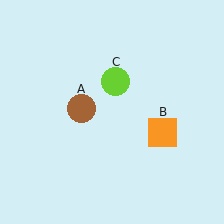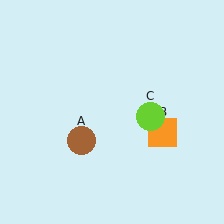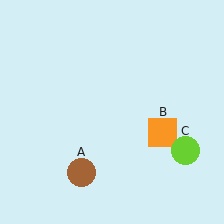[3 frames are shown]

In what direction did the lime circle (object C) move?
The lime circle (object C) moved down and to the right.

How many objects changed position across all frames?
2 objects changed position: brown circle (object A), lime circle (object C).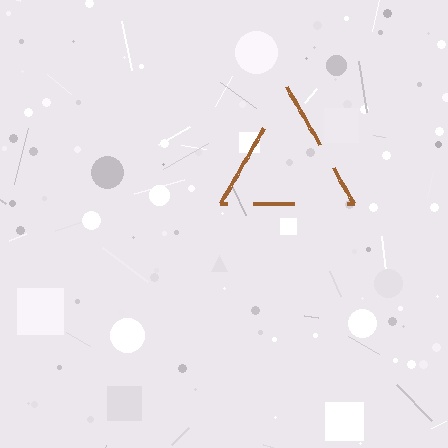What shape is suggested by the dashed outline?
The dashed outline suggests a triangle.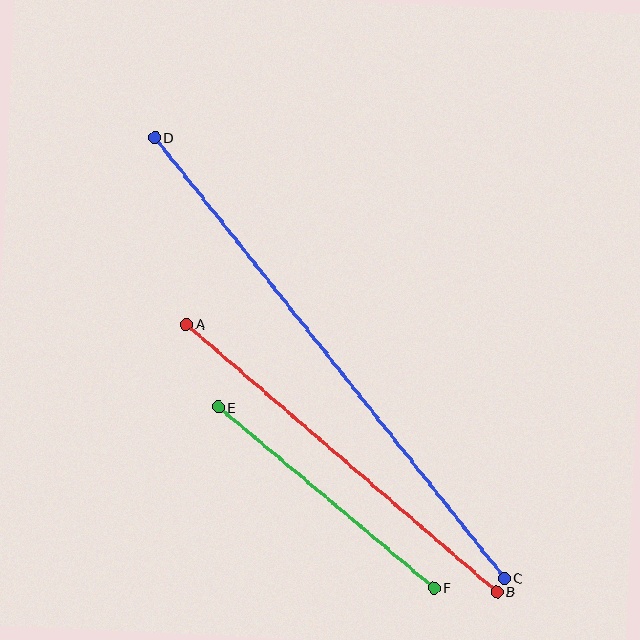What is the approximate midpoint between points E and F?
The midpoint is at approximately (326, 497) pixels.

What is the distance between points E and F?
The distance is approximately 281 pixels.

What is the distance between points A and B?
The distance is approximately 410 pixels.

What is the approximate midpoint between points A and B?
The midpoint is at approximately (342, 458) pixels.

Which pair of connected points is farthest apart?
Points C and D are farthest apart.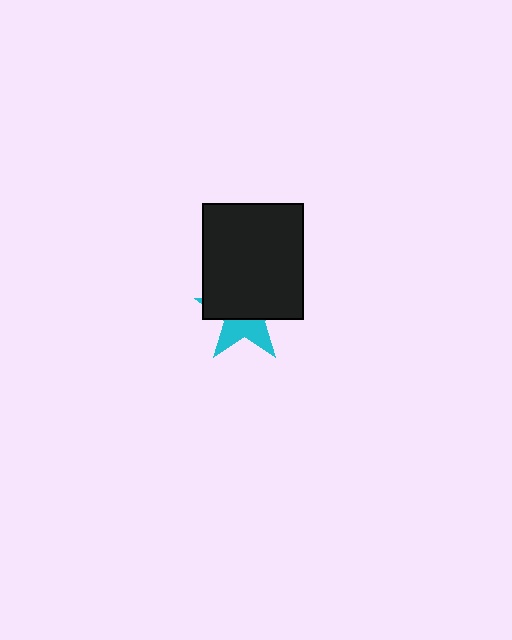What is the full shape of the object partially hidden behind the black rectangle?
The partially hidden object is a cyan star.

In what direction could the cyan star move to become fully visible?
The cyan star could move down. That would shift it out from behind the black rectangle entirely.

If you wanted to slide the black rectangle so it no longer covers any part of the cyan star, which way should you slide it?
Slide it up — that is the most direct way to separate the two shapes.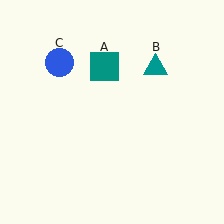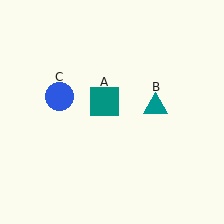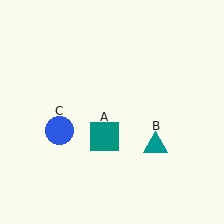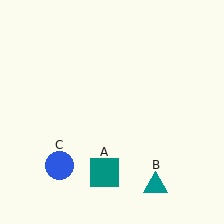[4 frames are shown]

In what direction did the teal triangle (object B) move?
The teal triangle (object B) moved down.